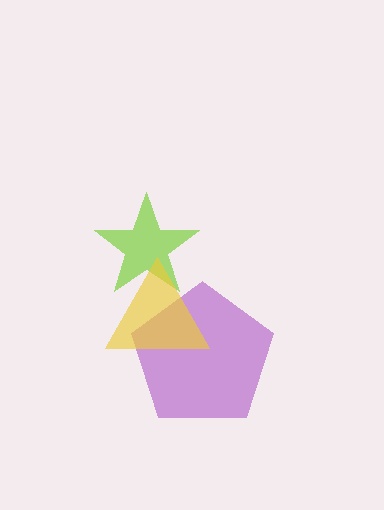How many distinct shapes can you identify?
There are 3 distinct shapes: a purple pentagon, a lime star, a yellow triangle.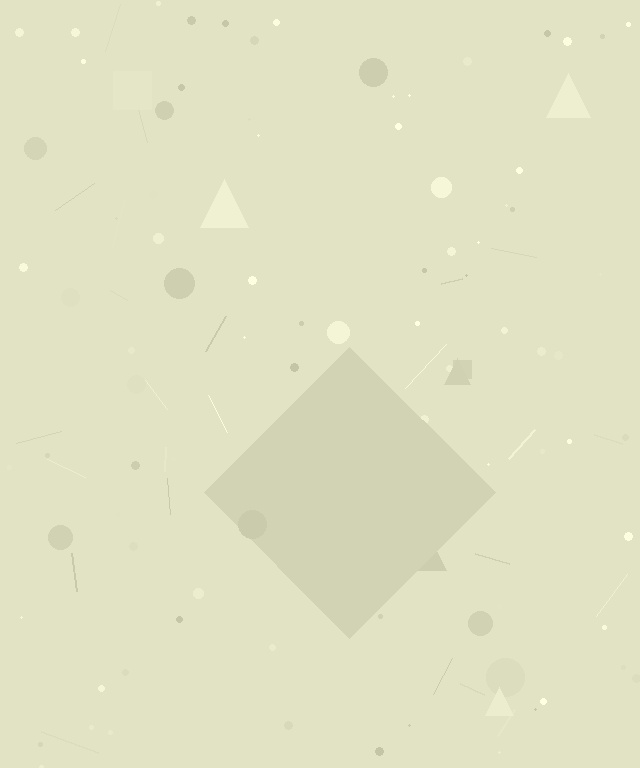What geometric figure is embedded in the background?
A diamond is embedded in the background.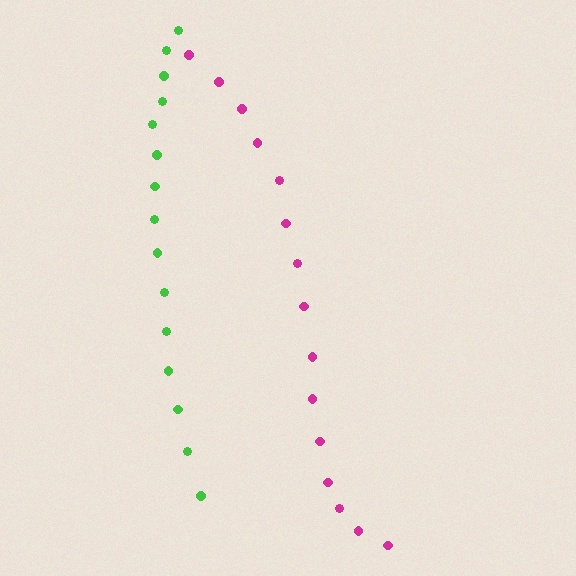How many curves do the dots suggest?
There are 2 distinct paths.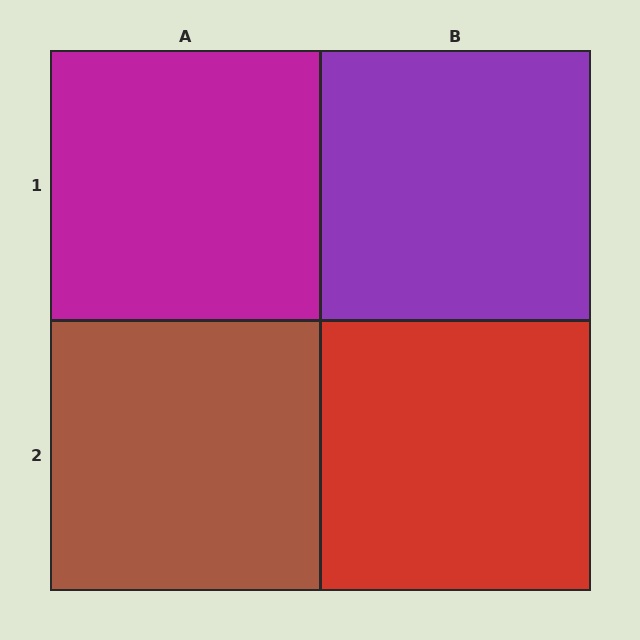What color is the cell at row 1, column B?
Purple.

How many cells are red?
1 cell is red.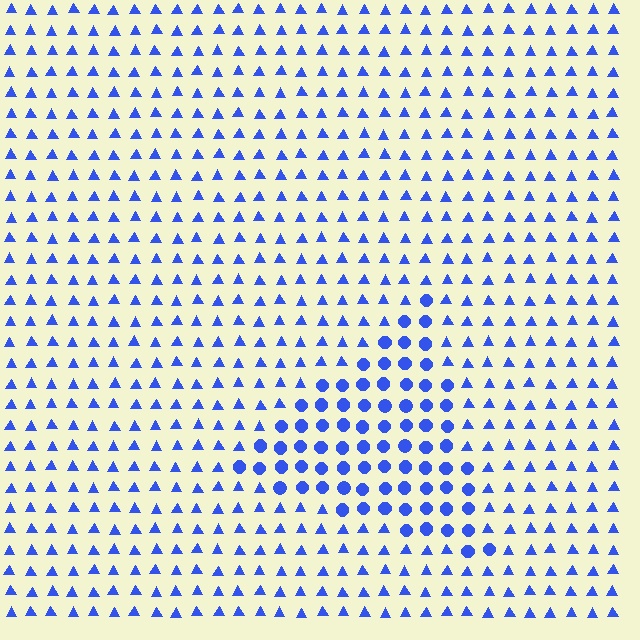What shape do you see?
I see a triangle.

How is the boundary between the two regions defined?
The boundary is defined by a change in element shape: circles inside vs. triangles outside. All elements share the same color and spacing.